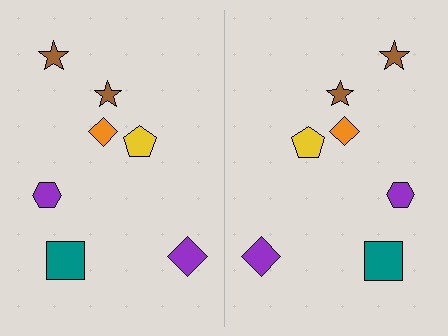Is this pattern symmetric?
Yes, this pattern has bilateral (reflection) symmetry.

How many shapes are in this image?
There are 14 shapes in this image.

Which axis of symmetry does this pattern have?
The pattern has a vertical axis of symmetry running through the center of the image.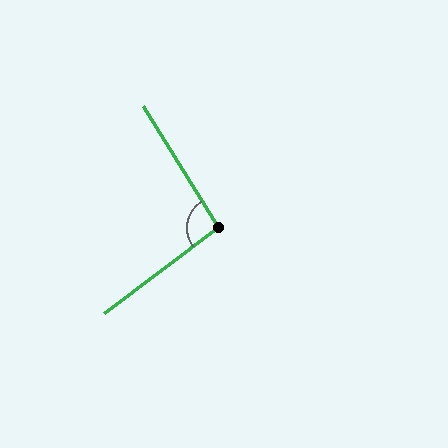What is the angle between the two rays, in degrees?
Approximately 95 degrees.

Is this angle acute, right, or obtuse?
It is obtuse.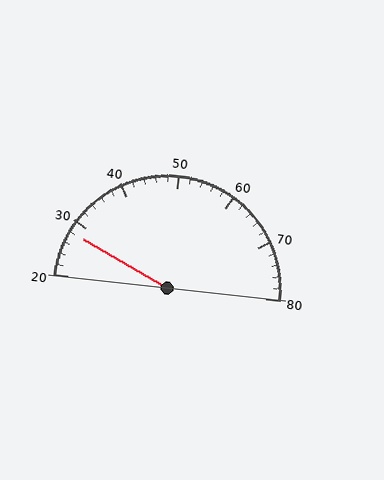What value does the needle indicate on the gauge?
The needle indicates approximately 28.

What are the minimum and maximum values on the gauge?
The gauge ranges from 20 to 80.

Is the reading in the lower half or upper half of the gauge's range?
The reading is in the lower half of the range (20 to 80).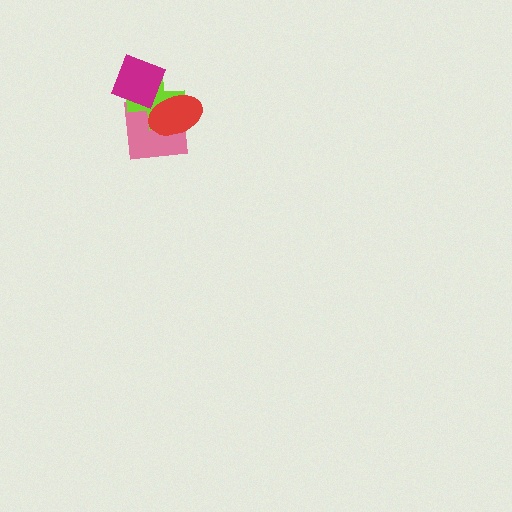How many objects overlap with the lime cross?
3 objects overlap with the lime cross.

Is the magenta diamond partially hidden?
Yes, it is partially covered by another shape.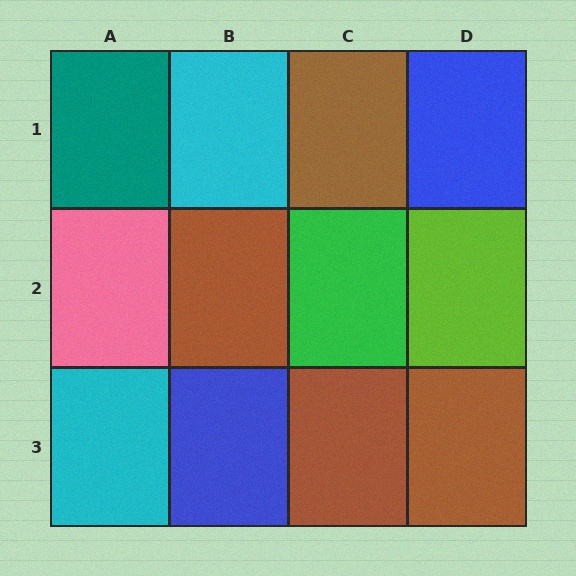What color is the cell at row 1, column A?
Teal.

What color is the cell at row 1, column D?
Blue.